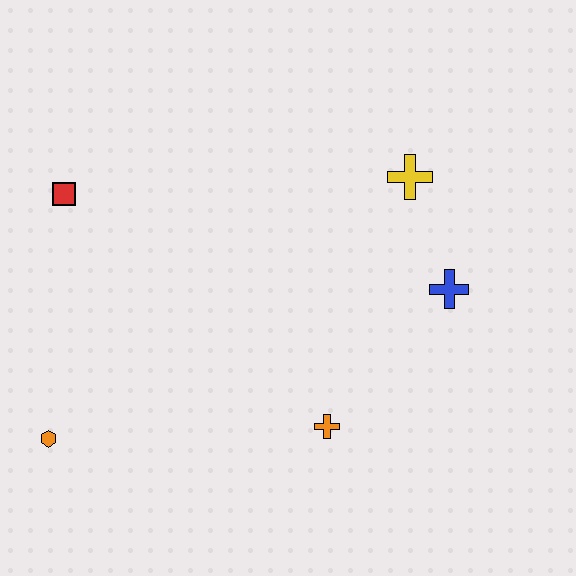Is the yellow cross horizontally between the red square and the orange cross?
No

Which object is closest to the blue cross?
The yellow cross is closest to the blue cross.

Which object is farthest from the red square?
The blue cross is farthest from the red square.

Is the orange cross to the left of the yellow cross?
Yes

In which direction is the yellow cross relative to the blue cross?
The yellow cross is above the blue cross.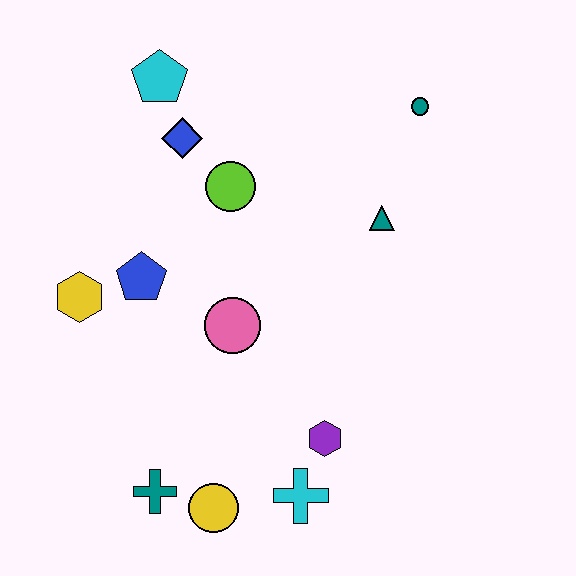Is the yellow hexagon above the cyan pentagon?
No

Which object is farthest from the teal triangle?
The teal cross is farthest from the teal triangle.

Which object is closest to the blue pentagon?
The yellow hexagon is closest to the blue pentagon.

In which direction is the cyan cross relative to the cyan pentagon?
The cyan cross is below the cyan pentagon.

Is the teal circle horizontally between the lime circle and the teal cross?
No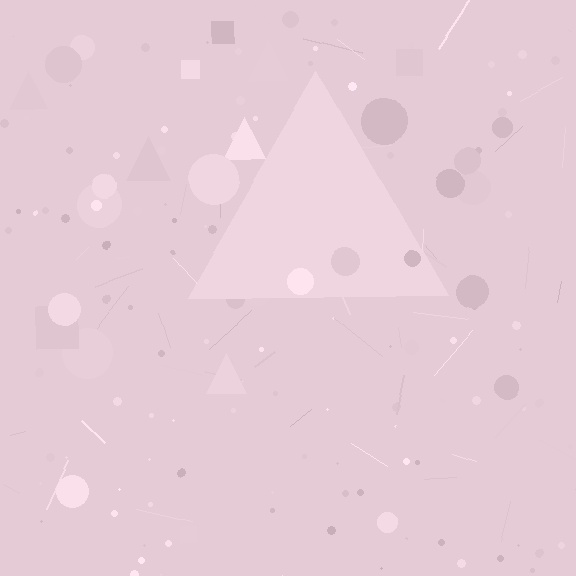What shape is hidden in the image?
A triangle is hidden in the image.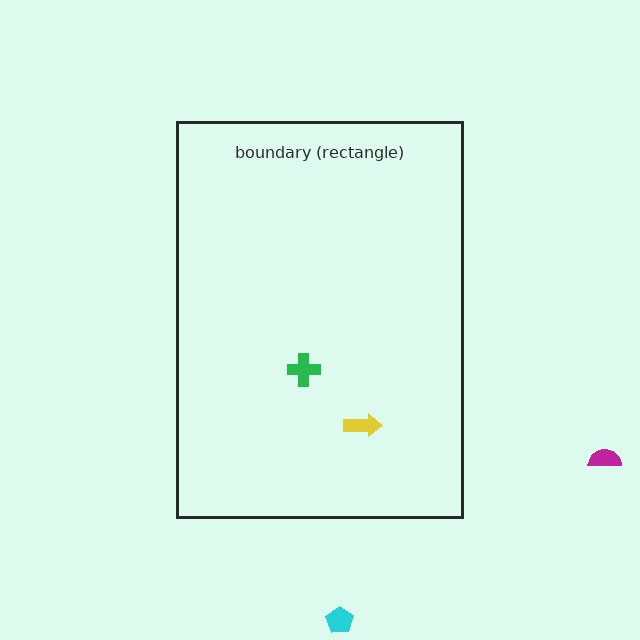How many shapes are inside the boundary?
2 inside, 2 outside.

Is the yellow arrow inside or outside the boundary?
Inside.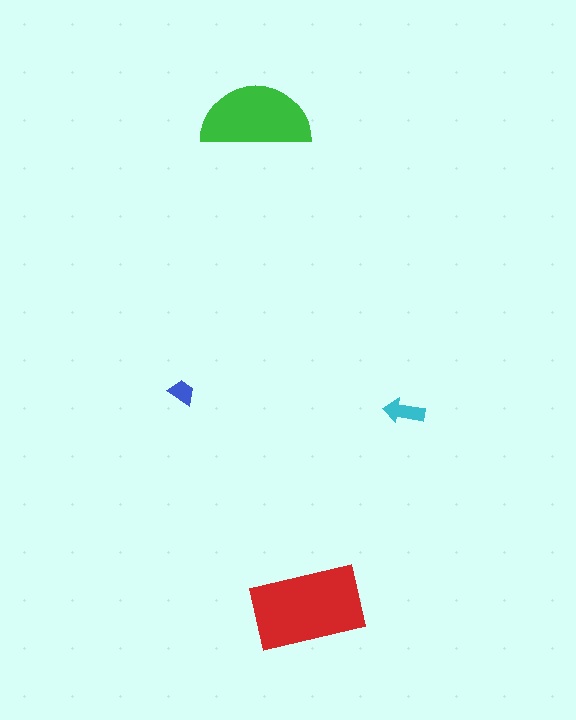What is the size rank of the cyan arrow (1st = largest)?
3rd.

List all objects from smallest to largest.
The blue trapezoid, the cyan arrow, the green semicircle, the red rectangle.